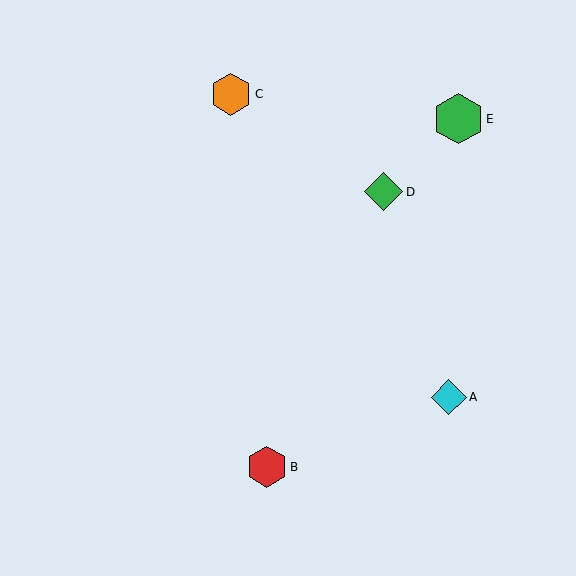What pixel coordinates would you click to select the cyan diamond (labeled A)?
Click at (449, 397) to select the cyan diamond A.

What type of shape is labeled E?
Shape E is a green hexagon.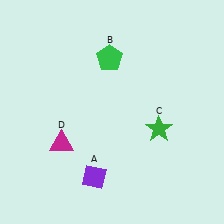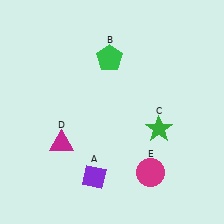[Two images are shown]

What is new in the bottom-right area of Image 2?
A magenta circle (E) was added in the bottom-right area of Image 2.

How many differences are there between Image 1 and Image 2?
There is 1 difference between the two images.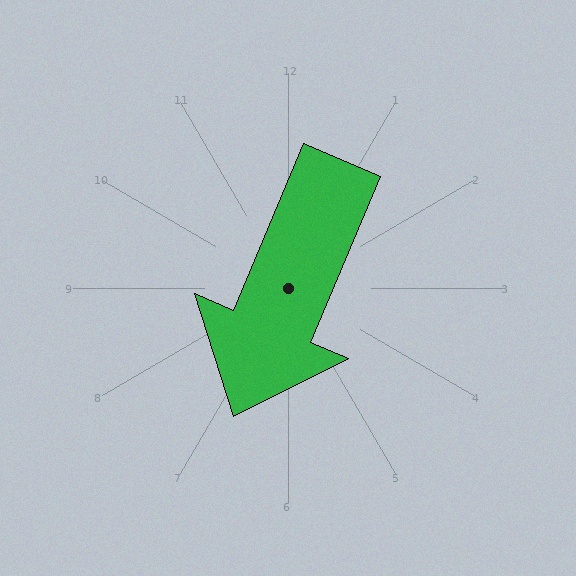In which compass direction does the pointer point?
Southwest.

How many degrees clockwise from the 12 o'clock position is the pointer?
Approximately 203 degrees.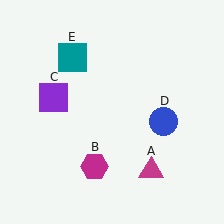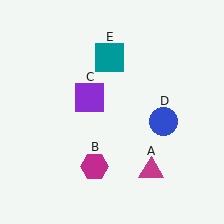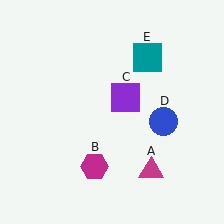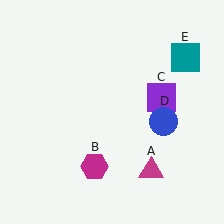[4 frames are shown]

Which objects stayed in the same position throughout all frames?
Magenta triangle (object A) and magenta hexagon (object B) and blue circle (object D) remained stationary.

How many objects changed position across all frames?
2 objects changed position: purple square (object C), teal square (object E).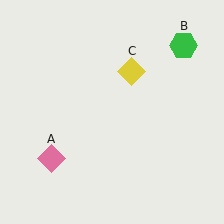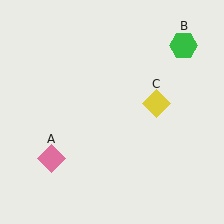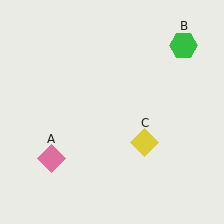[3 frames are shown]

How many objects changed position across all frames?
1 object changed position: yellow diamond (object C).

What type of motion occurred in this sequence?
The yellow diamond (object C) rotated clockwise around the center of the scene.